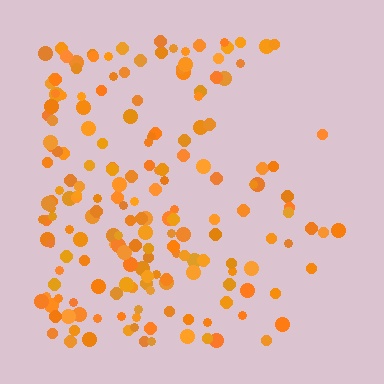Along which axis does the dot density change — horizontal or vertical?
Horizontal.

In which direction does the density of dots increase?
From right to left, with the left side densest.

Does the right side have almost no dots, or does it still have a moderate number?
Still a moderate number, just noticeably fewer than the left.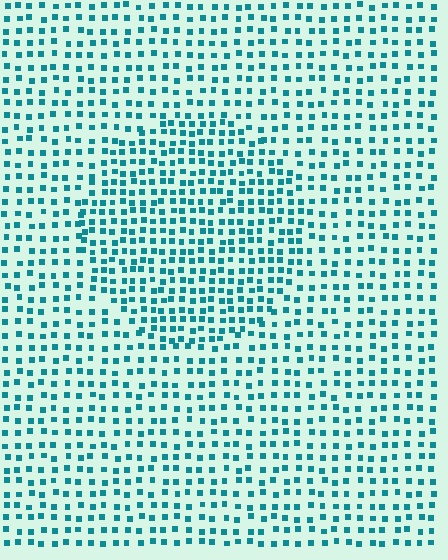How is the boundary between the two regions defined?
The boundary is defined by a change in element density (approximately 1.5x ratio). All elements are the same color, size, and shape.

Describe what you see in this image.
The image contains small teal elements arranged at two different densities. A circle-shaped region is visible where the elements are more densely packed than the surrounding area.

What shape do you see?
I see a circle.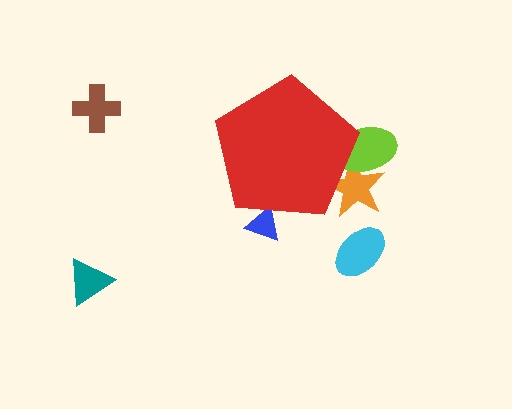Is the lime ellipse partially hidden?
Yes, the lime ellipse is partially hidden behind the red pentagon.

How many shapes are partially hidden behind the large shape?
3 shapes are partially hidden.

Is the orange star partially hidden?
Yes, the orange star is partially hidden behind the red pentagon.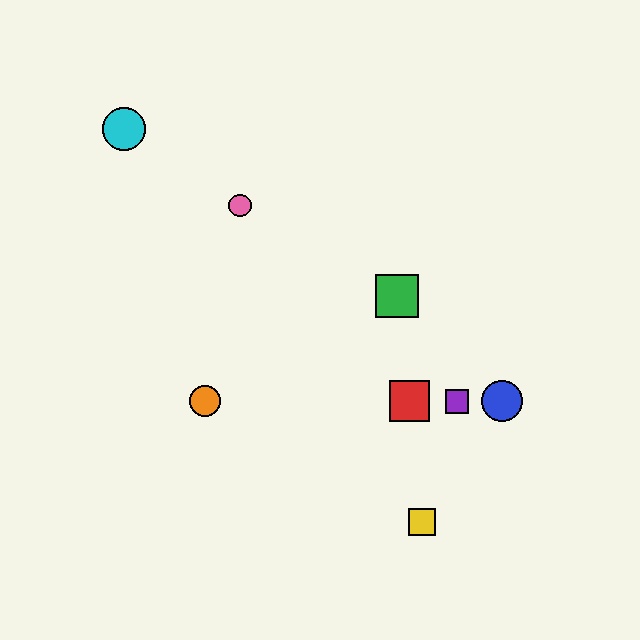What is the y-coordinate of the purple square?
The purple square is at y≈401.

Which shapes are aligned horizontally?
The red square, the blue circle, the purple square, the orange circle are aligned horizontally.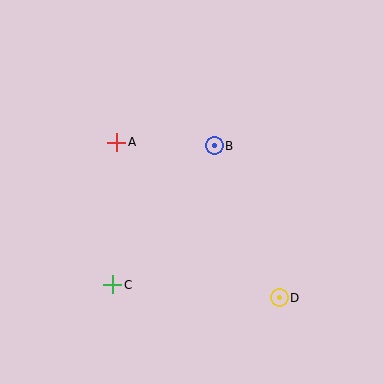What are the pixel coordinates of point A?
Point A is at (117, 142).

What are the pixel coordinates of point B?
Point B is at (214, 146).